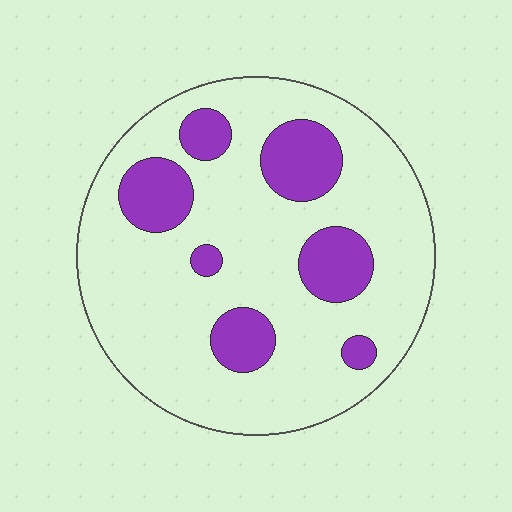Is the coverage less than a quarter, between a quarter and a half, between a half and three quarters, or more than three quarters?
Less than a quarter.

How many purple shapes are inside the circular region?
7.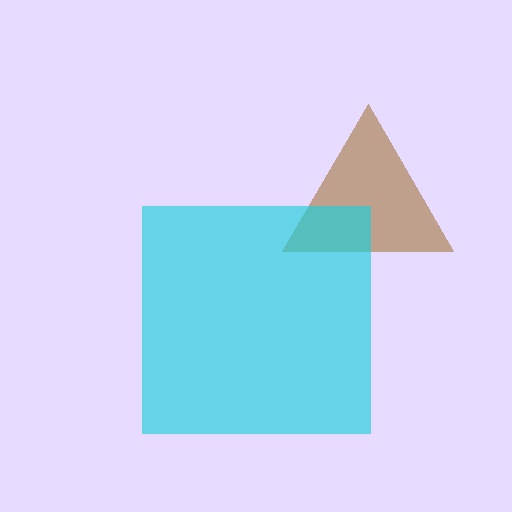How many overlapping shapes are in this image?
There are 2 overlapping shapes in the image.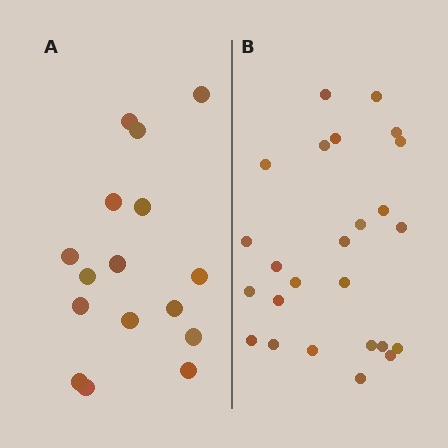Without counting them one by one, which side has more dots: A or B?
Region B (the right region) has more dots.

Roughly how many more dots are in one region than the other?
Region B has roughly 8 or so more dots than region A.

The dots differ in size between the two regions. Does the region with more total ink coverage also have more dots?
No. Region A has more total ink coverage because its dots are larger, but region B actually contains more individual dots. Total area can be misleading — the number of items is what matters here.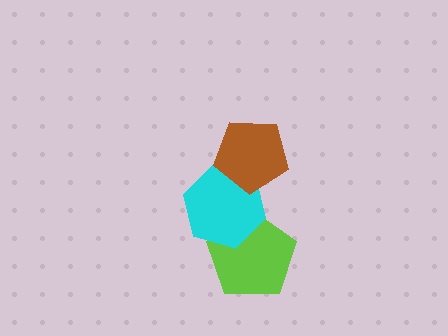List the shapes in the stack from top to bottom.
From top to bottom: the brown pentagon, the cyan hexagon, the lime pentagon.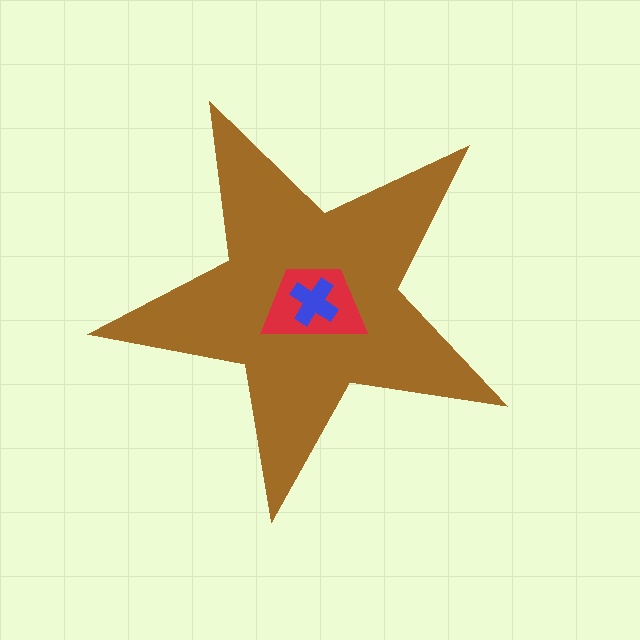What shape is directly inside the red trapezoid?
The blue cross.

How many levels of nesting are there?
3.